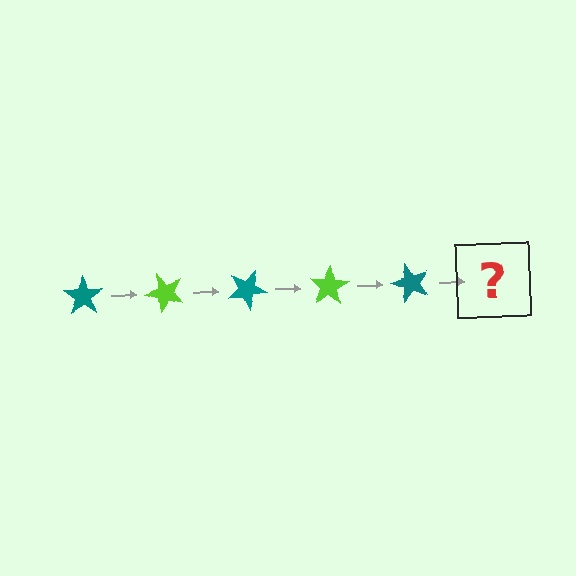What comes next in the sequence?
The next element should be a lime star, rotated 250 degrees from the start.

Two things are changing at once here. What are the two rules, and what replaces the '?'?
The two rules are that it rotates 50 degrees each step and the color cycles through teal and lime. The '?' should be a lime star, rotated 250 degrees from the start.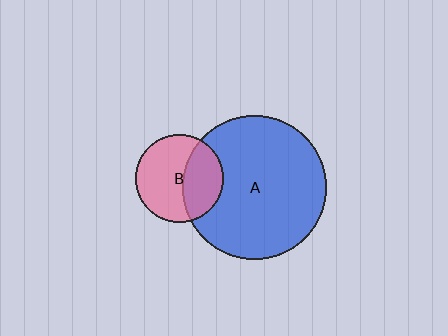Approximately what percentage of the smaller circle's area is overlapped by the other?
Approximately 40%.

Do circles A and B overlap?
Yes.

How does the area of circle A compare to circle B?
Approximately 2.7 times.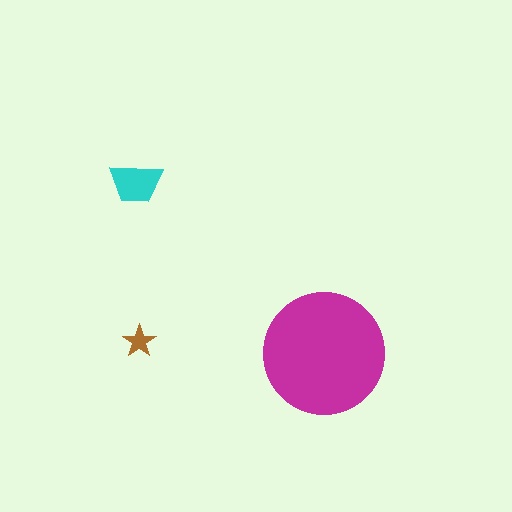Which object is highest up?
The cyan trapezoid is topmost.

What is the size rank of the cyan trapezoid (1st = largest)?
2nd.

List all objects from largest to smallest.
The magenta circle, the cyan trapezoid, the brown star.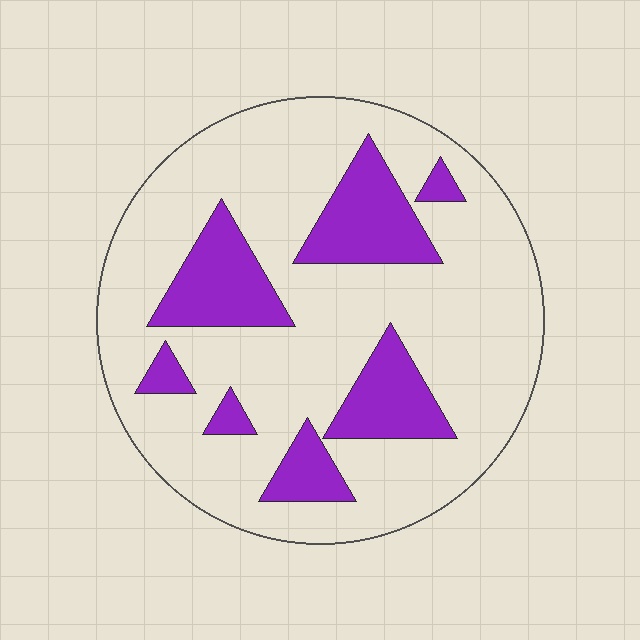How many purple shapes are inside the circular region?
7.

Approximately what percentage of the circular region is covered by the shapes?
Approximately 25%.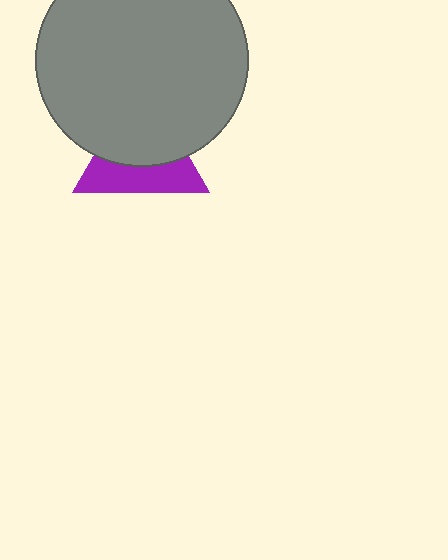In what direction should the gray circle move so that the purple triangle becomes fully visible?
The gray circle should move up. That is the shortest direction to clear the overlap and leave the purple triangle fully visible.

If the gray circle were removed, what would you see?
You would see the complete purple triangle.